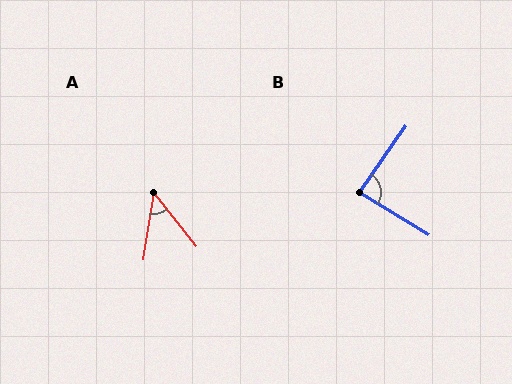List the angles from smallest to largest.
A (47°), B (87°).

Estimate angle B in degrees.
Approximately 87 degrees.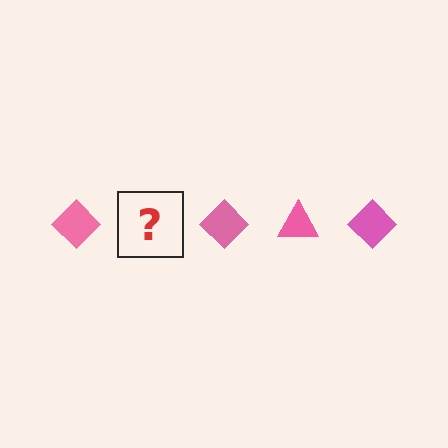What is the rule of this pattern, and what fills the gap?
The rule is that the pattern cycles through diamond, triangle shapes in pink. The gap should be filled with a pink triangle.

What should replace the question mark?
The question mark should be replaced with a pink triangle.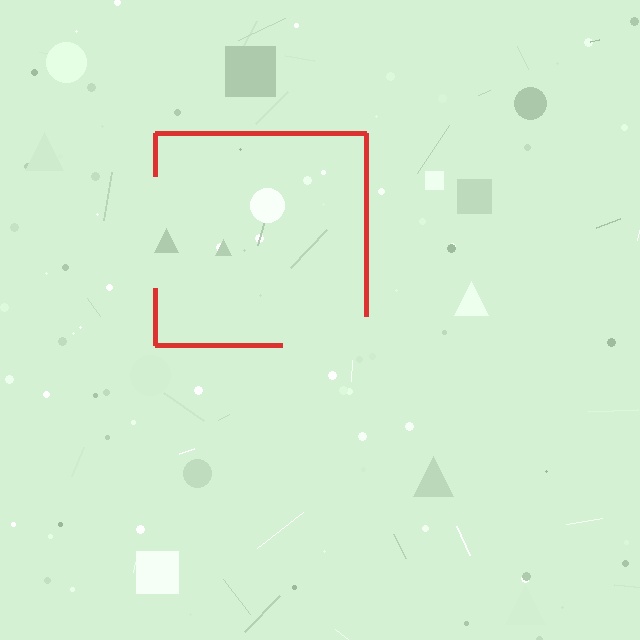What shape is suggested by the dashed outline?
The dashed outline suggests a square.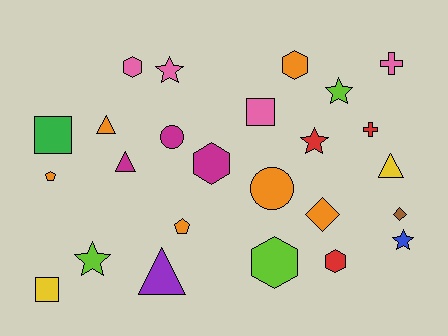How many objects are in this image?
There are 25 objects.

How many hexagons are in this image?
There are 5 hexagons.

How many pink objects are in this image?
There are 4 pink objects.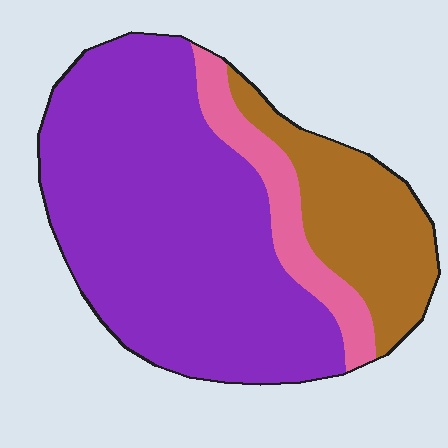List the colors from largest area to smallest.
From largest to smallest: purple, brown, pink.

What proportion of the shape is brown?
Brown takes up about one fifth (1/5) of the shape.